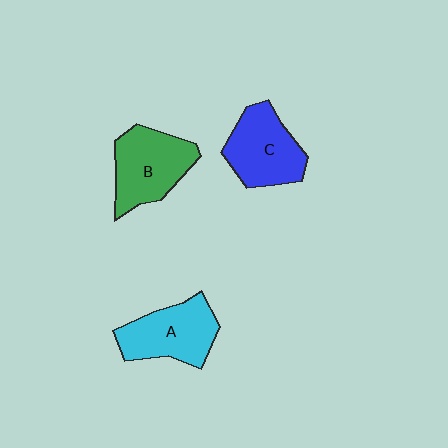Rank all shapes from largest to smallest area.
From largest to smallest: B (green), C (blue), A (cyan).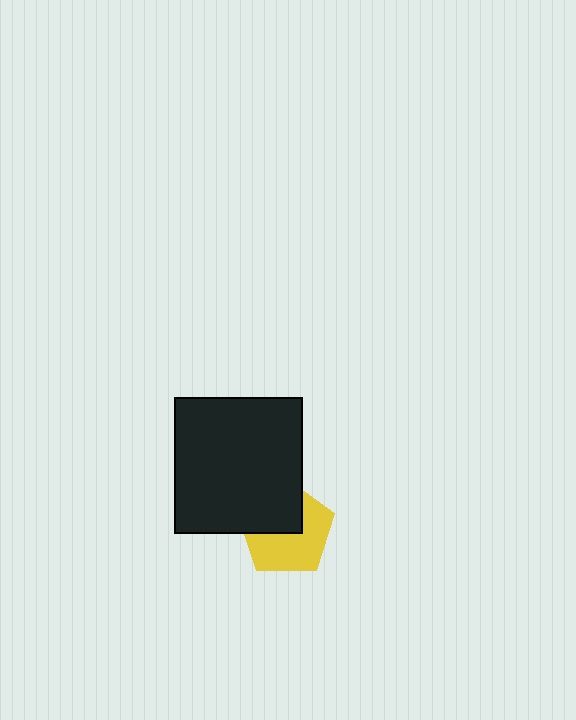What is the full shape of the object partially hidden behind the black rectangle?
The partially hidden object is a yellow pentagon.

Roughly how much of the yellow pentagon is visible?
About half of it is visible (roughly 58%).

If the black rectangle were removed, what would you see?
You would see the complete yellow pentagon.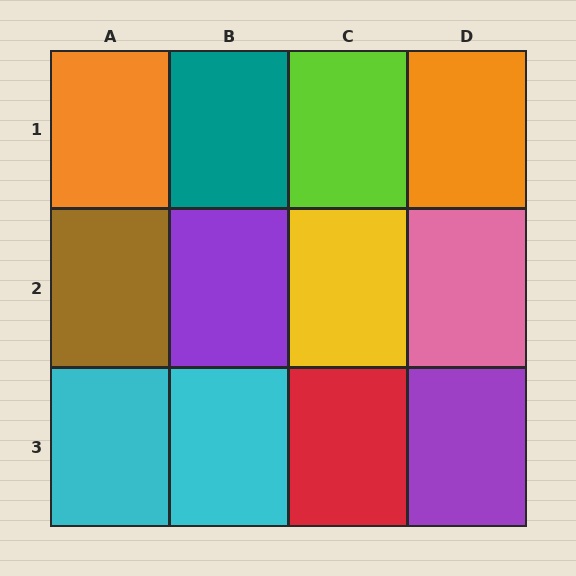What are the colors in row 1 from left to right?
Orange, teal, lime, orange.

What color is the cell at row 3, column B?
Cyan.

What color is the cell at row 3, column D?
Purple.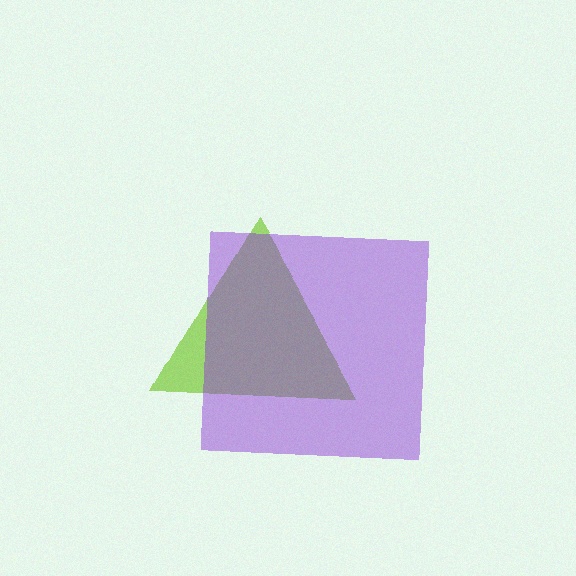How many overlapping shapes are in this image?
There are 2 overlapping shapes in the image.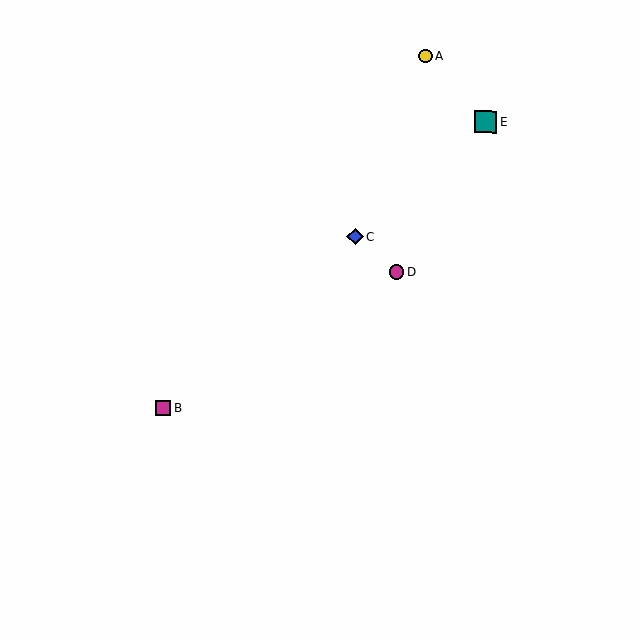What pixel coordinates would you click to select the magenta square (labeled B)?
Click at (163, 408) to select the magenta square B.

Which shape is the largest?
The teal square (labeled E) is the largest.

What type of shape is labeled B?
Shape B is a magenta square.